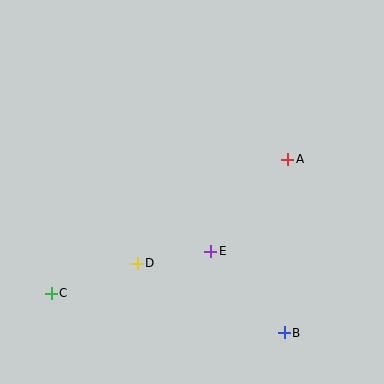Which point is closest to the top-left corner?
Point D is closest to the top-left corner.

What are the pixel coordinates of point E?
Point E is at (211, 251).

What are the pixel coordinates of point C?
Point C is at (51, 293).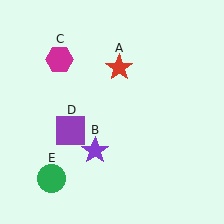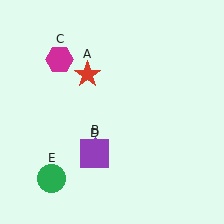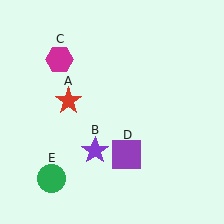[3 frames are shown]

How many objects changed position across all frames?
2 objects changed position: red star (object A), purple square (object D).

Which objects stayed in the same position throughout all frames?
Purple star (object B) and magenta hexagon (object C) and green circle (object E) remained stationary.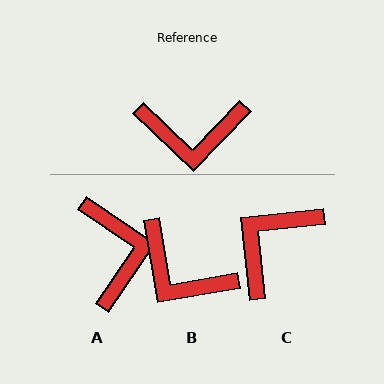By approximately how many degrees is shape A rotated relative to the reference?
Approximately 99 degrees counter-clockwise.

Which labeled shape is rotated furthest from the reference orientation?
C, about 130 degrees away.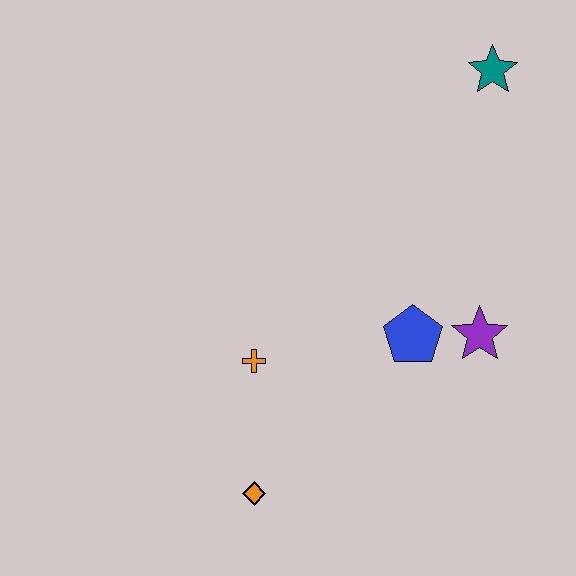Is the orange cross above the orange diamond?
Yes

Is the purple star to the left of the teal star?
Yes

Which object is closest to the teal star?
The purple star is closest to the teal star.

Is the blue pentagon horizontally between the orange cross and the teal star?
Yes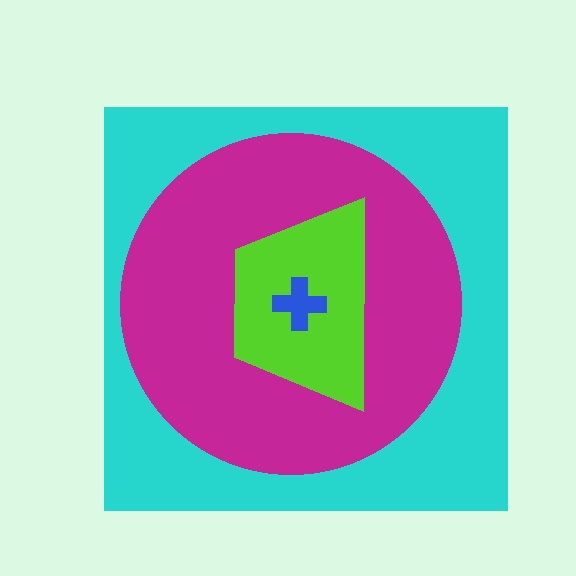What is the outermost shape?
The cyan square.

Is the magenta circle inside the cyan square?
Yes.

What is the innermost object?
The blue cross.